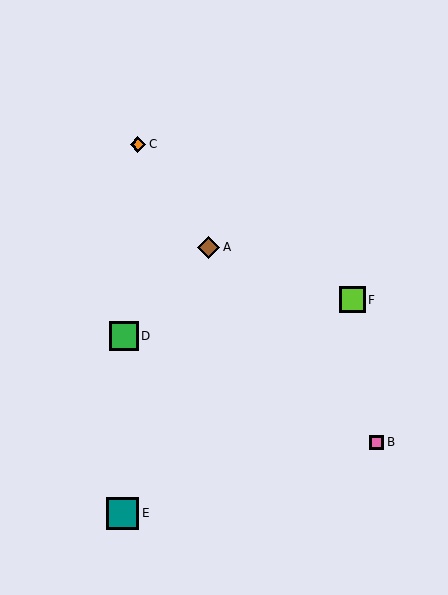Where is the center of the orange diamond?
The center of the orange diamond is at (138, 144).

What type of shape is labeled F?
Shape F is a lime square.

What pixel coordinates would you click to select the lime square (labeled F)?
Click at (352, 300) to select the lime square F.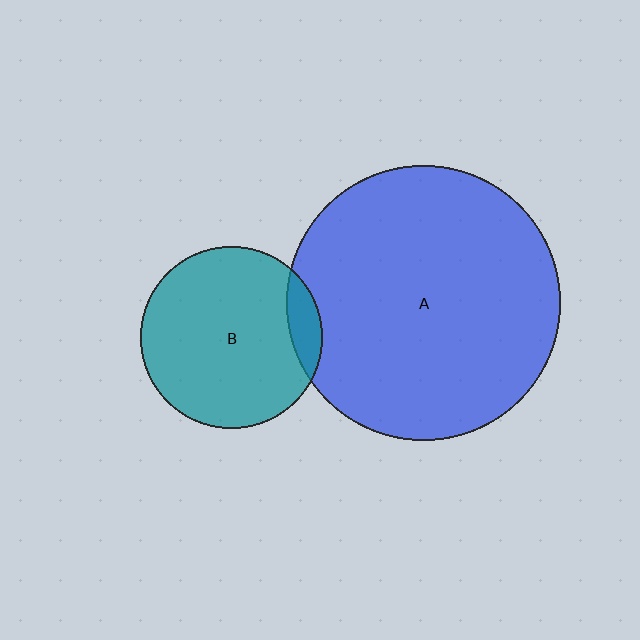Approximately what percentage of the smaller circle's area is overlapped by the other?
Approximately 10%.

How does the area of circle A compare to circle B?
Approximately 2.3 times.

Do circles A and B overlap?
Yes.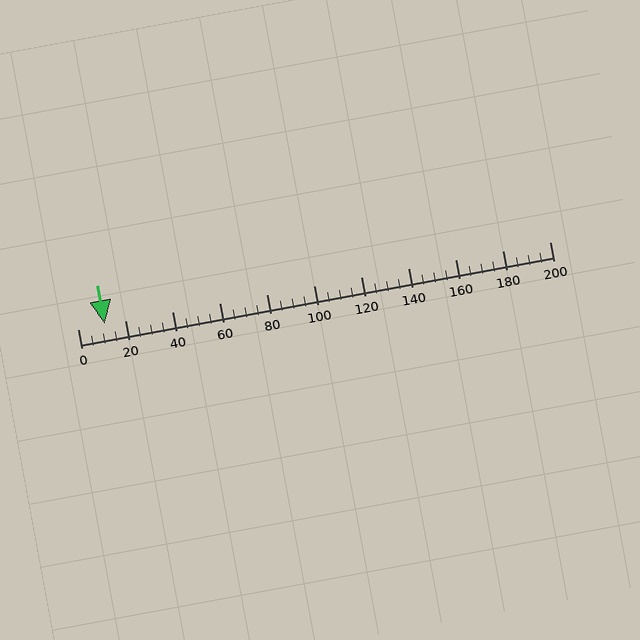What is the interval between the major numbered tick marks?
The major tick marks are spaced 20 units apart.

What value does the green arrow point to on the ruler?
The green arrow points to approximately 12.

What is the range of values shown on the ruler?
The ruler shows values from 0 to 200.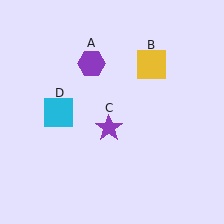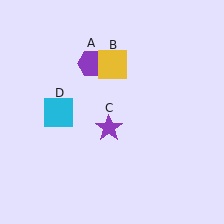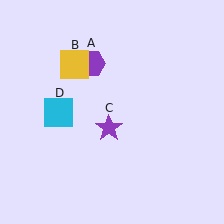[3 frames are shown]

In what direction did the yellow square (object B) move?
The yellow square (object B) moved left.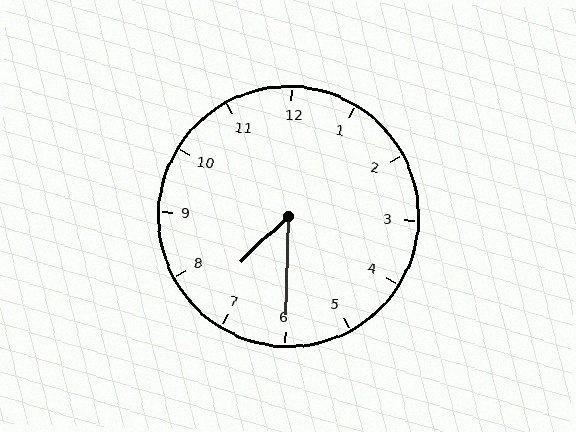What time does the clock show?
7:30.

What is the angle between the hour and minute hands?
Approximately 45 degrees.